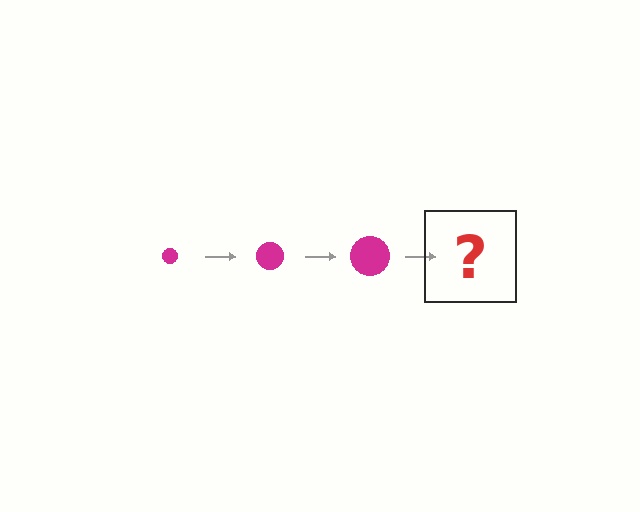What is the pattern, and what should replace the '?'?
The pattern is that the circle gets progressively larger each step. The '?' should be a magenta circle, larger than the previous one.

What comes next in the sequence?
The next element should be a magenta circle, larger than the previous one.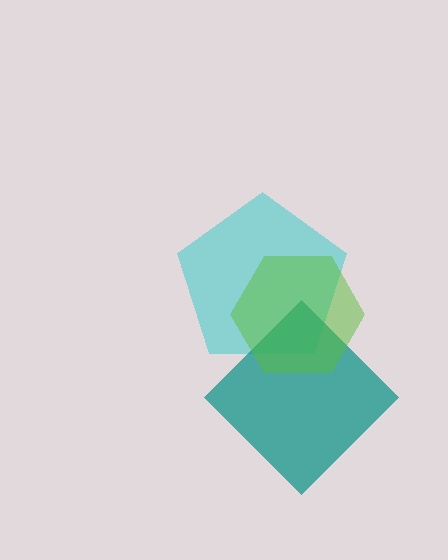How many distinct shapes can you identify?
There are 3 distinct shapes: a cyan pentagon, a teal diamond, a lime hexagon.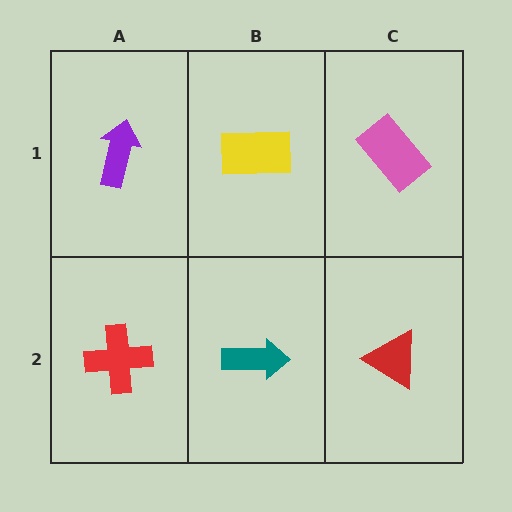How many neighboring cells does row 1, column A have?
2.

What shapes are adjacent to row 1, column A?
A red cross (row 2, column A), a yellow rectangle (row 1, column B).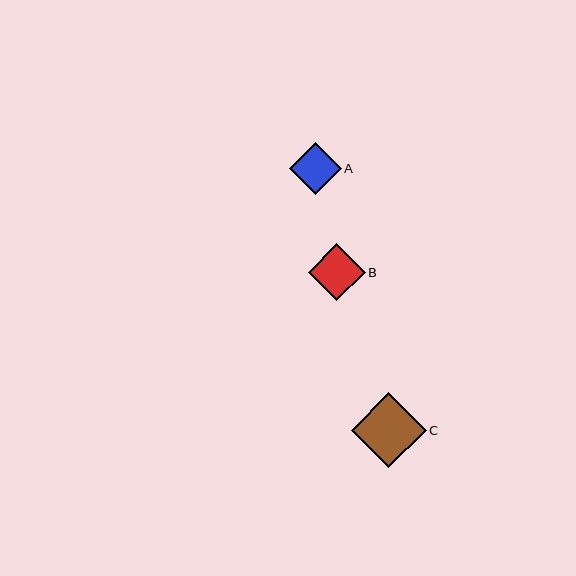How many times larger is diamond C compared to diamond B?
Diamond C is approximately 1.3 times the size of diamond B.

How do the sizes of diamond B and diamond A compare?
Diamond B and diamond A are approximately the same size.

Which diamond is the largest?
Diamond C is the largest with a size of approximately 75 pixels.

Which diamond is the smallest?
Diamond A is the smallest with a size of approximately 52 pixels.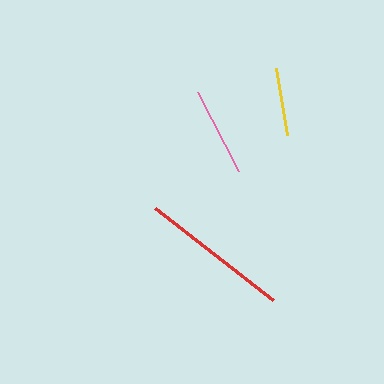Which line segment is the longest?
The red line is the longest at approximately 150 pixels.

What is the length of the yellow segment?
The yellow segment is approximately 68 pixels long.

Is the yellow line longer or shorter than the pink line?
The pink line is longer than the yellow line.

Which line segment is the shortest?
The yellow line is the shortest at approximately 68 pixels.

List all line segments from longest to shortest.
From longest to shortest: red, pink, yellow.